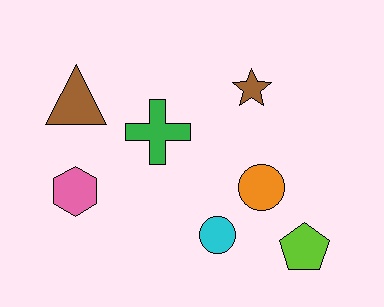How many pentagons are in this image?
There is 1 pentagon.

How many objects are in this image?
There are 7 objects.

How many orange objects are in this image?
There is 1 orange object.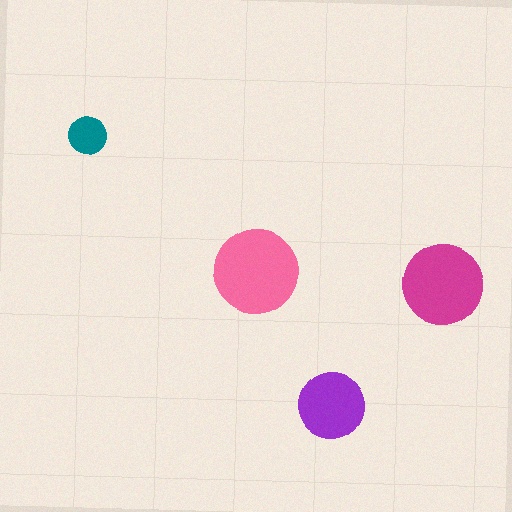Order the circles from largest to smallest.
the pink one, the magenta one, the purple one, the teal one.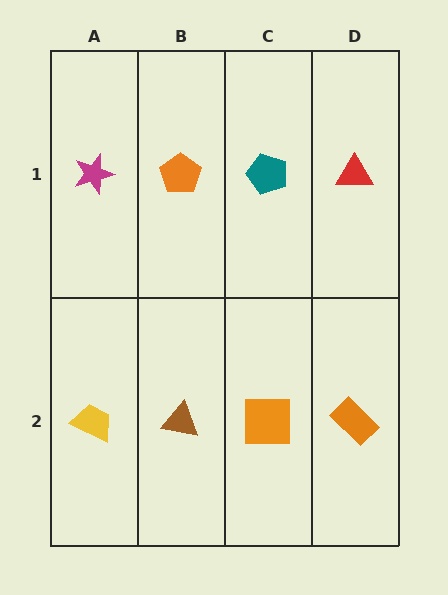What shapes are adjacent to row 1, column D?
An orange rectangle (row 2, column D), a teal pentagon (row 1, column C).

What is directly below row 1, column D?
An orange rectangle.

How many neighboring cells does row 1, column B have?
3.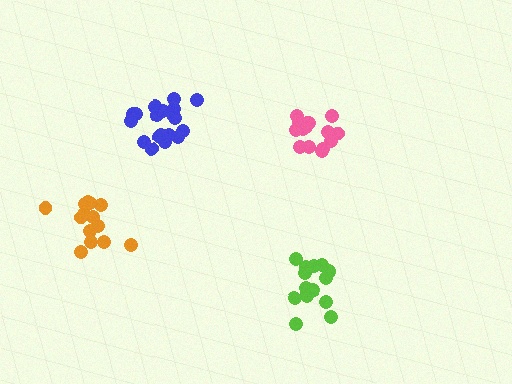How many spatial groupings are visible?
There are 4 spatial groupings.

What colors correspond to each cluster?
The clusters are colored: blue, orange, lime, pink.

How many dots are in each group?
Group 1: 20 dots, Group 2: 14 dots, Group 3: 15 dots, Group 4: 15 dots (64 total).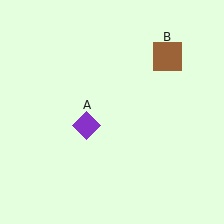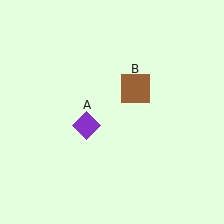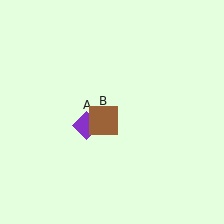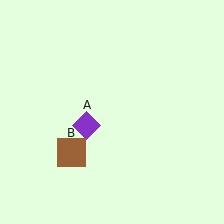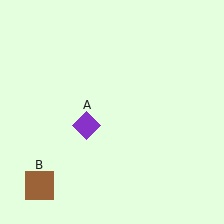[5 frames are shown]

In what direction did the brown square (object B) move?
The brown square (object B) moved down and to the left.